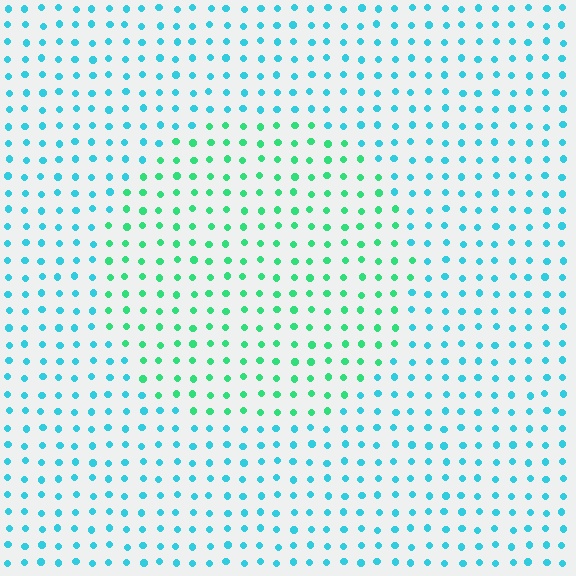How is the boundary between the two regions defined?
The boundary is defined purely by a slight shift in hue (about 41 degrees). Spacing, size, and orientation are identical on both sides.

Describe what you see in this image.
The image is filled with small cyan elements in a uniform arrangement. A circle-shaped region is visible where the elements are tinted to a slightly different hue, forming a subtle color boundary.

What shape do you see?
I see a circle.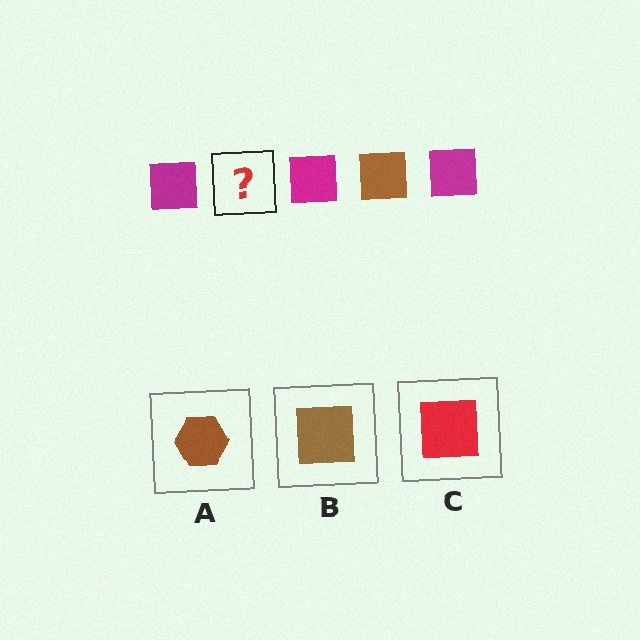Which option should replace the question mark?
Option B.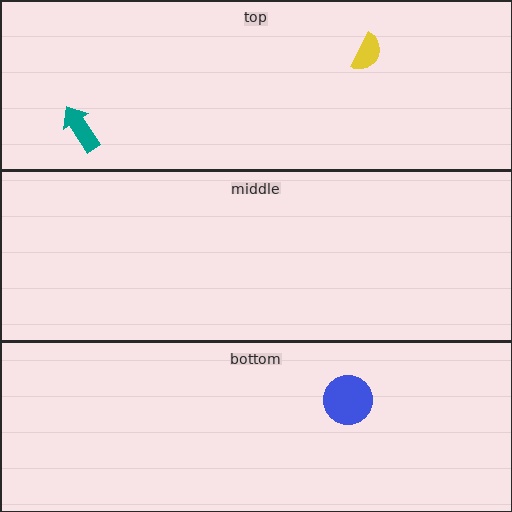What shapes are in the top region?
The teal arrow, the yellow semicircle.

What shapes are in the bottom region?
The blue circle.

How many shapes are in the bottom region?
1.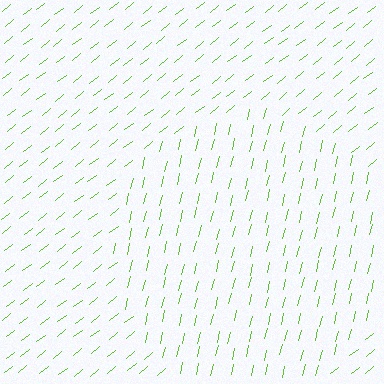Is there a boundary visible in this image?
Yes, there is a texture boundary formed by a change in line orientation.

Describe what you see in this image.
The image is filled with small lime line segments. A circle region in the image has lines oriented differently from the surrounding lines, creating a visible texture boundary.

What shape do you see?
I see a circle.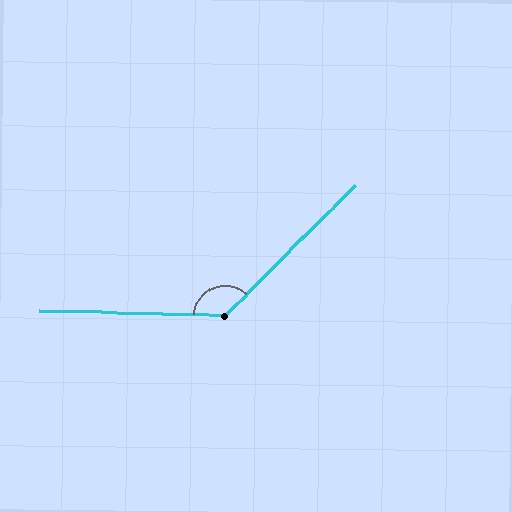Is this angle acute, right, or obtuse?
It is obtuse.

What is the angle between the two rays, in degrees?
Approximately 133 degrees.